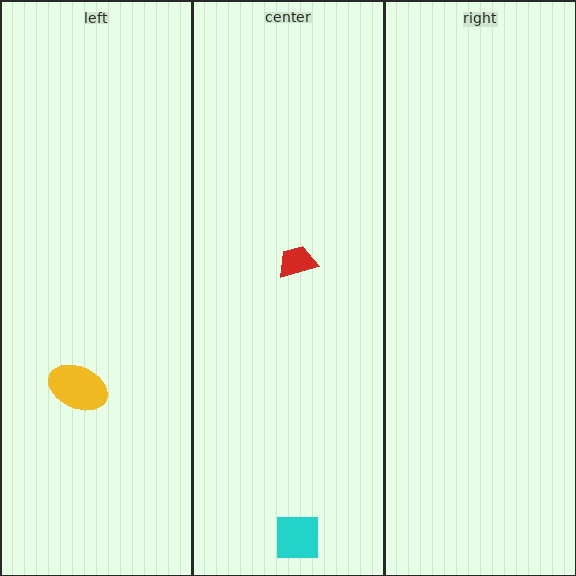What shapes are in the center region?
The red trapezoid, the cyan square.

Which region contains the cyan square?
The center region.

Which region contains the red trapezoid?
The center region.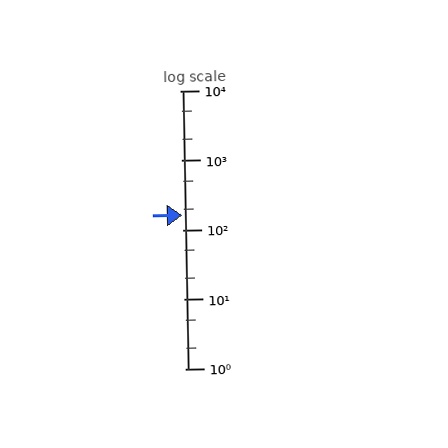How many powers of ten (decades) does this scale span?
The scale spans 4 decades, from 1 to 10000.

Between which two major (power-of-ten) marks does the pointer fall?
The pointer is between 100 and 1000.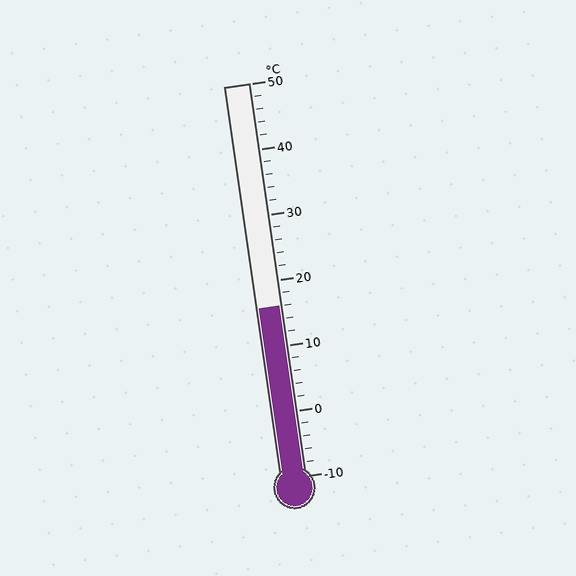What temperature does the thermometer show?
The thermometer shows approximately 16°C.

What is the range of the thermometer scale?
The thermometer scale ranges from -10°C to 50°C.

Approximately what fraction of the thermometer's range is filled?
The thermometer is filled to approximately 45% of its range.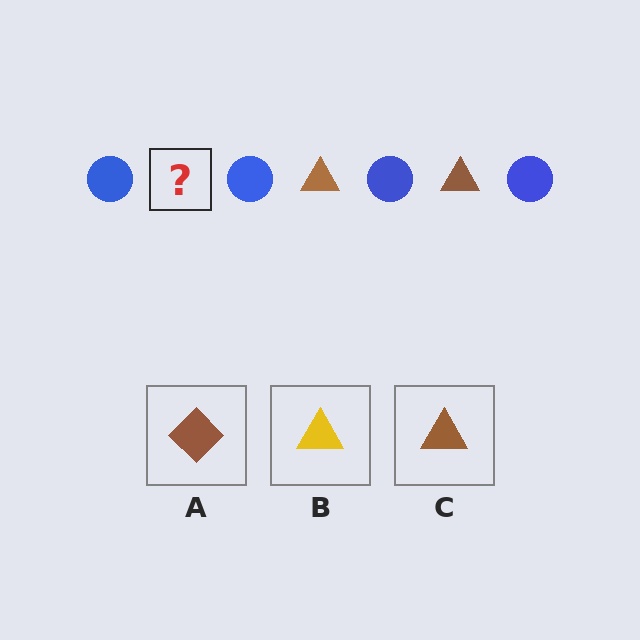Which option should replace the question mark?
Option C.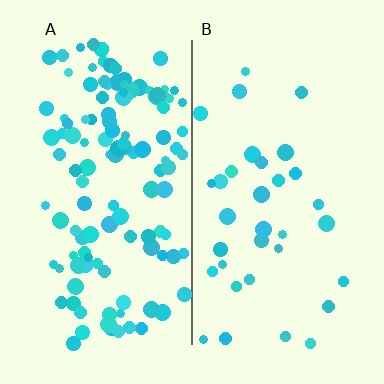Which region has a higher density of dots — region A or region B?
A (the left).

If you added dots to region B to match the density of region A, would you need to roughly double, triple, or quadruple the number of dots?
Approximately quadruple.